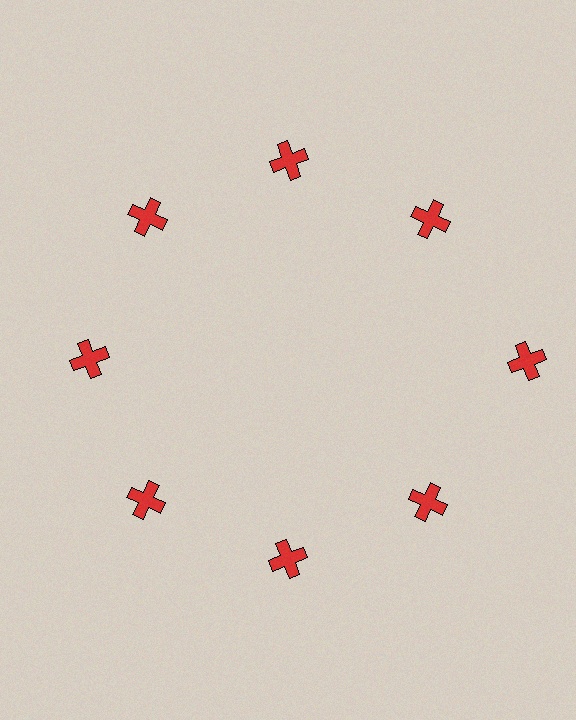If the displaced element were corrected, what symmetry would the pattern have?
It would have 8-fold rotational symmetry — the pattern would map onto itself every 45 degrees.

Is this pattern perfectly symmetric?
No. The 8 red crosses are arranged in a ring, but one element near the 3 o'clock position is pushed outward from the center, breaking the 8-fold rotational symmetry.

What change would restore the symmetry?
The symmetry would be restored by moving it inward, back onto the ring so that all 8 crosses sit at equal angles and equal distance from the center.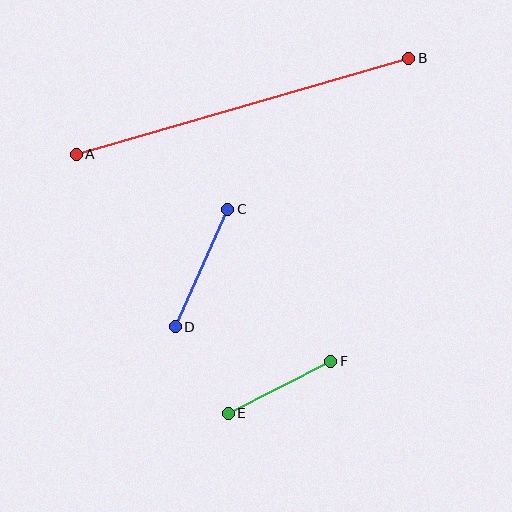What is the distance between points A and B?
The distance is approximately 346 pixels.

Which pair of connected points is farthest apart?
Points A and B are farthest apart.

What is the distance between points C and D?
The distance is approximately 129 pixels.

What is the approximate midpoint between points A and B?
The midpoint is at approximately (242, 106) pixels.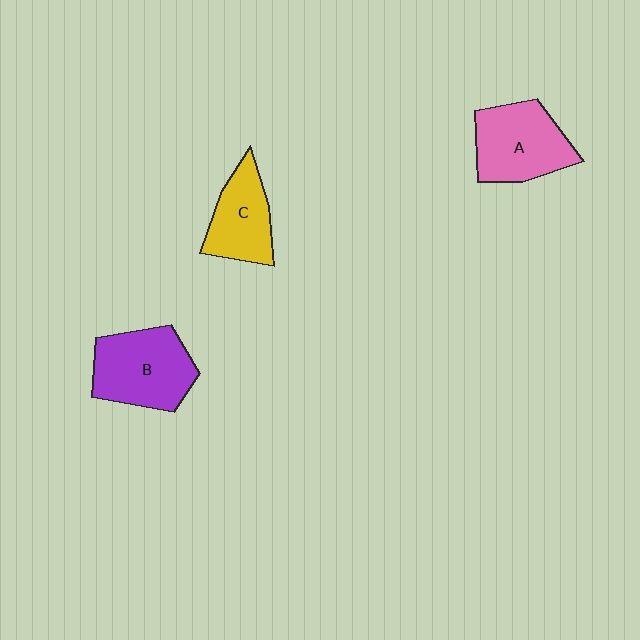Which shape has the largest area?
Shape B (purple).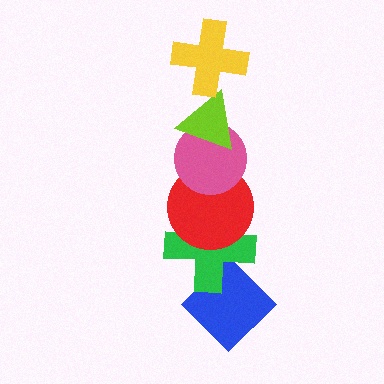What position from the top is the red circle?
The red circle is 4th from the top.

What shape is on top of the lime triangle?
The yellow cross is on top of the lime triangle.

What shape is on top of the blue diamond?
The green cross is on top of the blue diamond.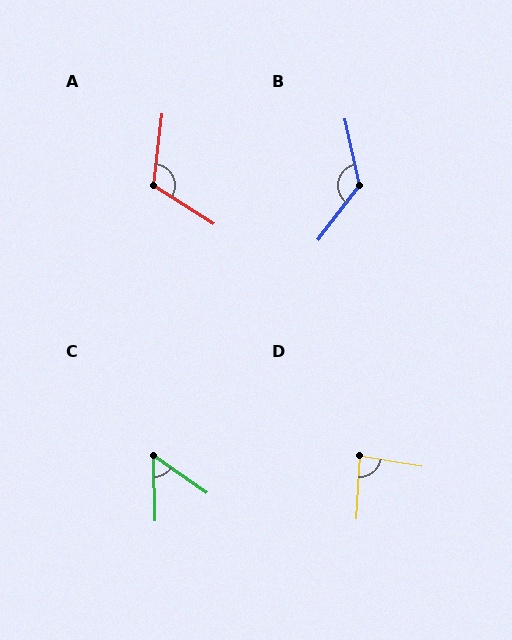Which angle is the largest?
B, at approximately 130 degrees.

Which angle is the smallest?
C, at approximately 53 degrees.